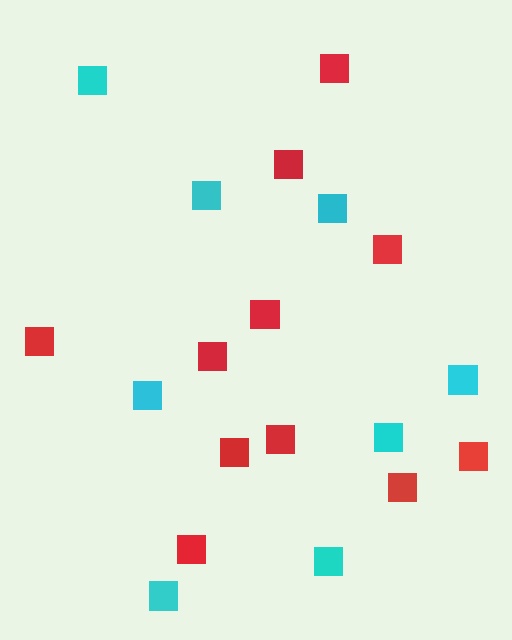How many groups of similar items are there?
There are 2 groups: one group of cyan squares (8) and one group of red squares (11).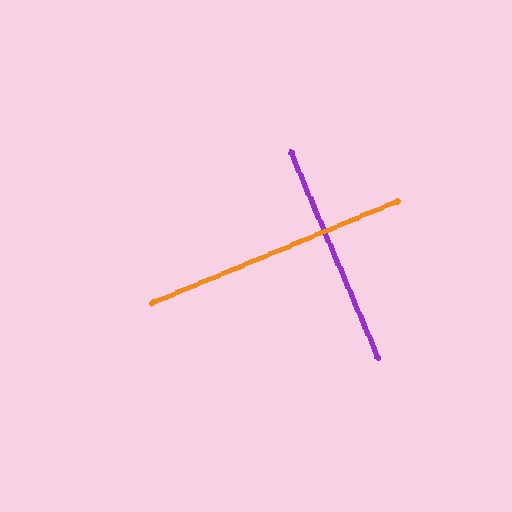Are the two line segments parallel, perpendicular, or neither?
Perpendicular — they meet at approximately 89°.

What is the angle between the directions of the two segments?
Approximately 89 degrees.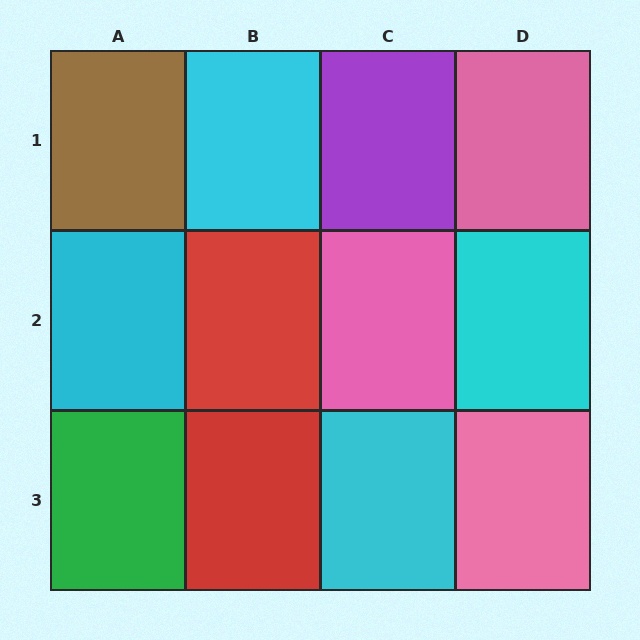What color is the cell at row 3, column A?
Green.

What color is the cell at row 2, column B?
Red.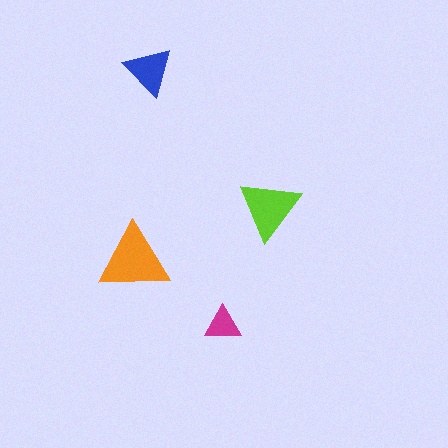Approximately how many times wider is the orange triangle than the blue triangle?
About 1.5 times wider.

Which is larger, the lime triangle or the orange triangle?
The orange one.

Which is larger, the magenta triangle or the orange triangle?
The orange one.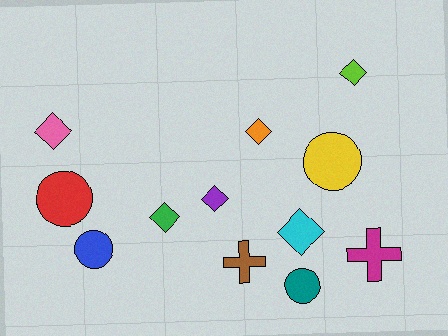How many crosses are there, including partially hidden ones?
There are 2 crosses.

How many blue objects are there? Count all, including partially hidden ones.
There is 1 blue object.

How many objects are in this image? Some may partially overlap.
There are 12 objects.